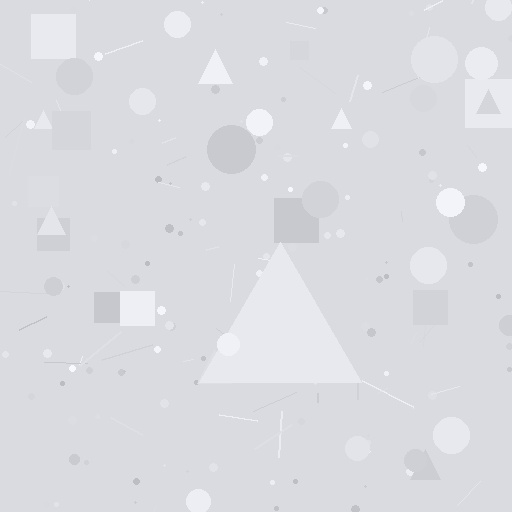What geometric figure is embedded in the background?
A triangle is embedded in the background.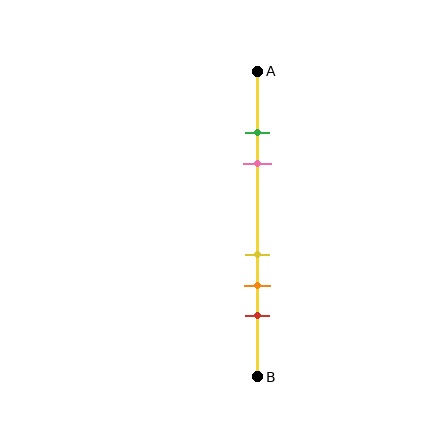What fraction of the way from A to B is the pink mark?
The pink mark is approximately 30% (0.3) of the way from A to B.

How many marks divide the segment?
There are 5 marks dividing the segment.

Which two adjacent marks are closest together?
The green and pink marks are the closest adjacent pair.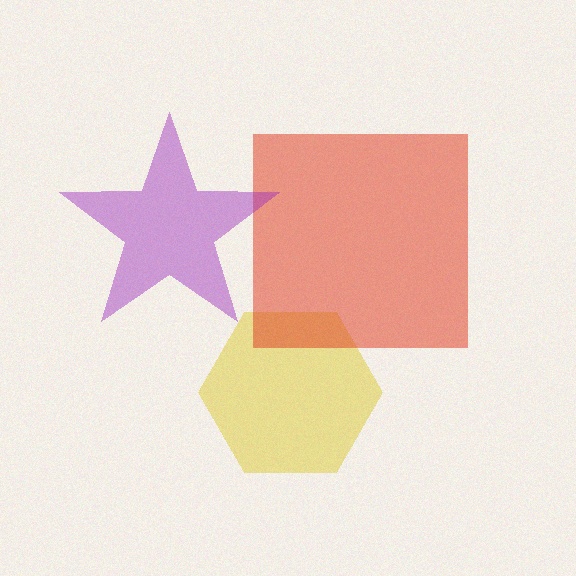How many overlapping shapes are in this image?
There are 3 overlapping shapes in the image.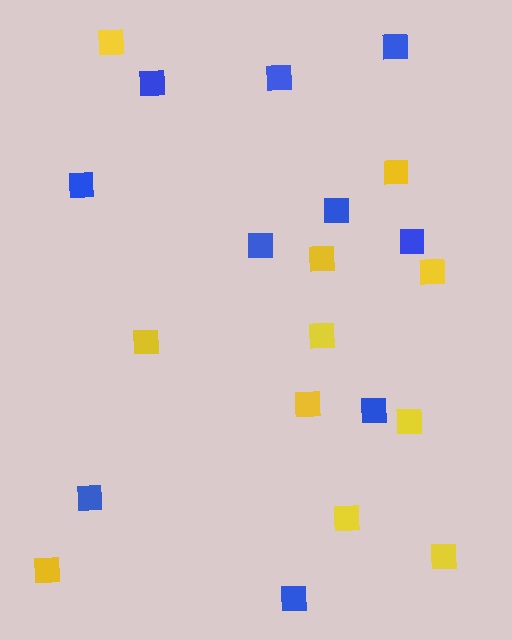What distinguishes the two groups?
There are 2 groups: one group of blue squares (10) and one group of yellow squares (11).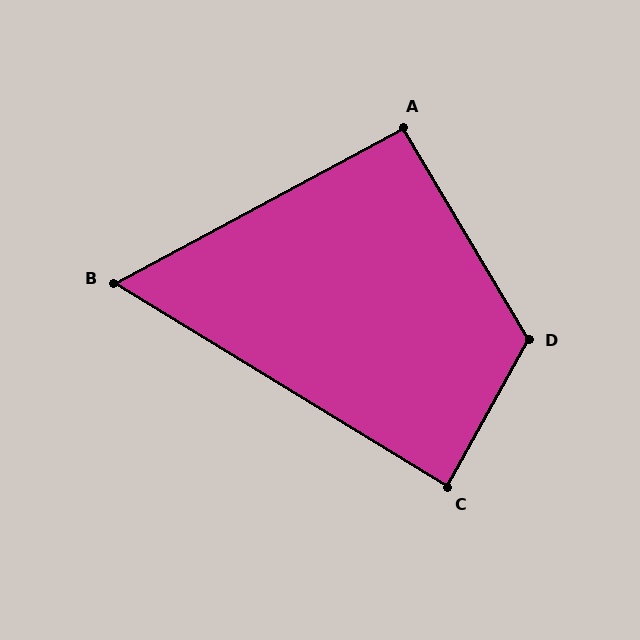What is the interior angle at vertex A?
Approximately 92 degrees (approximately right).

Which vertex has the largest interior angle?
D, at approximately 120 degrees.